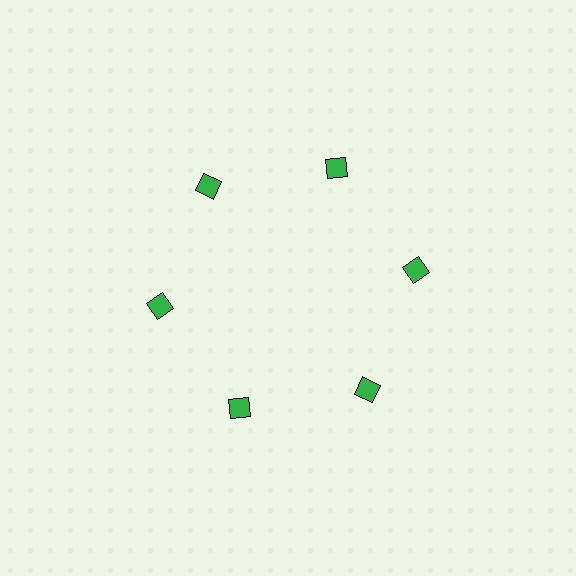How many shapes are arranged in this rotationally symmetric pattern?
There are 6 shapes, arranged in 6 groups of 1.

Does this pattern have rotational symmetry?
Yes, this pattern has 6-fold rotational symmetry. It looks the same after rotating 60 degrees around the center.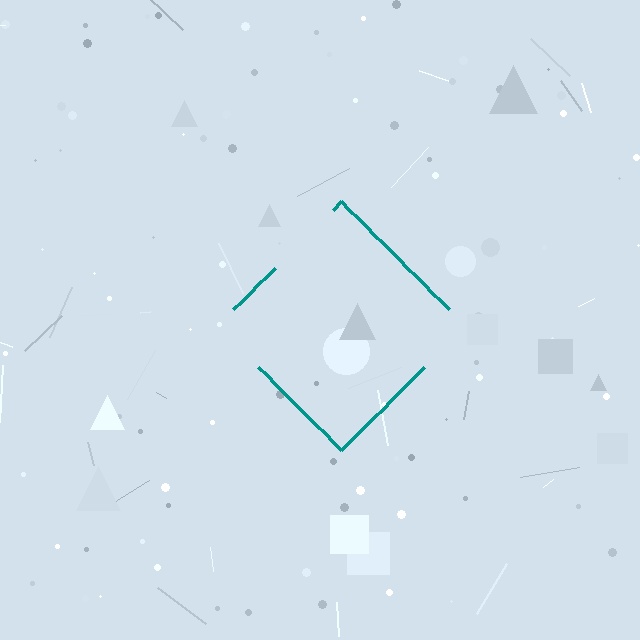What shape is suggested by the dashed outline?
The dashed outline suggests a diamond.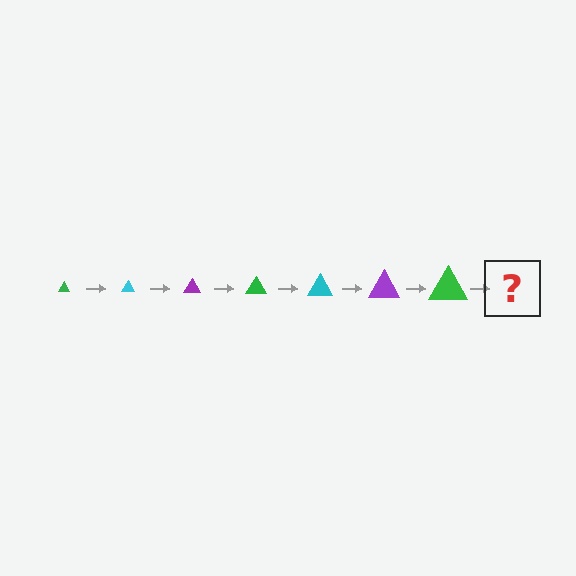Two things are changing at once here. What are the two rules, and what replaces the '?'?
The two rules are that the triangle grows larger each step and the color cycles through green, cyan, and purple. The '?' should be a cyan triangle, larger than the previous one.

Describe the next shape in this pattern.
It should be a cyan triangle, larger than the previous one.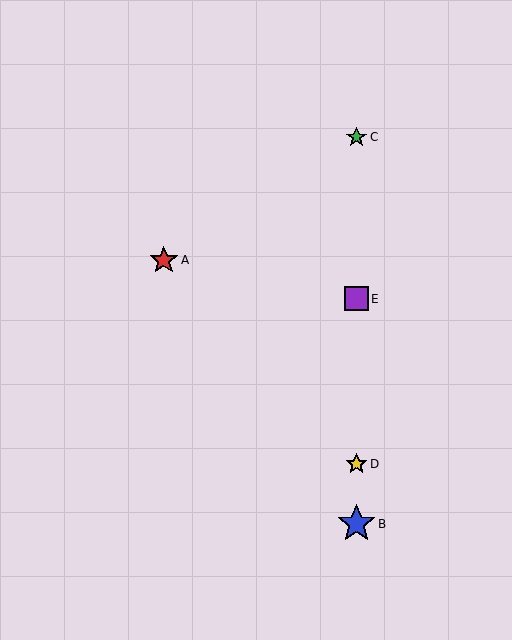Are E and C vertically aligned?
Yes, both are at x≈356.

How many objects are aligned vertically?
4 objects (B, C, D, E) are aligned vertically.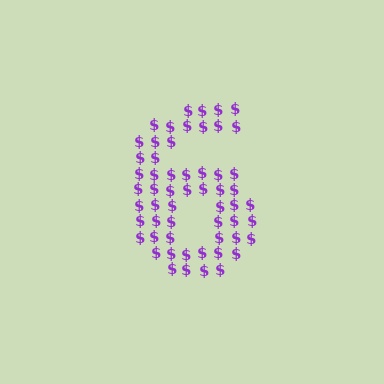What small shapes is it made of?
It is made of small dollar signs.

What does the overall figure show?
The overall figure shows the digit 6.